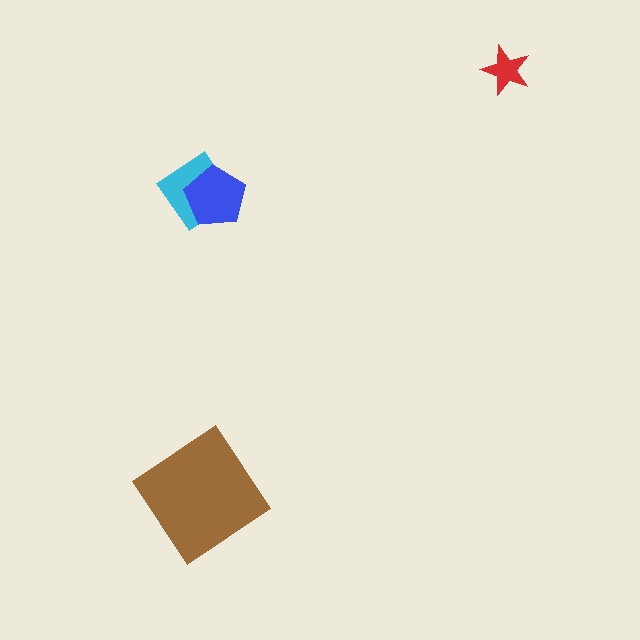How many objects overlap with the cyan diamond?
1 object overlaps with the cyan diamond.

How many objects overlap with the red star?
0 objects overlap with the red star.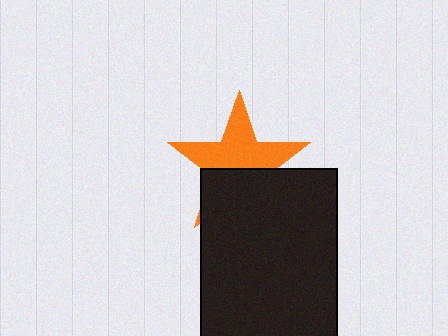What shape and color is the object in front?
The object in front is a black rectangle.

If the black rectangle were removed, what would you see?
You would see the complete orange star.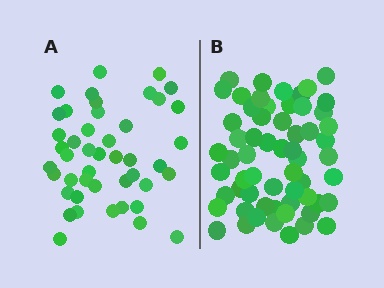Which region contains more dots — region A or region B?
Region B (the right region) has more dots.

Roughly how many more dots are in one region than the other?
Region B has approximately 15 more dots than region A.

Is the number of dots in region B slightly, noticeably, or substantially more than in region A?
Region B has noticeably more, but not dramatically so. The ratio is roughly 1.3 to 1.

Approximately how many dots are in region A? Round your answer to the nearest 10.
About 40 dots. (The exact count is 45, which rounds to 40.)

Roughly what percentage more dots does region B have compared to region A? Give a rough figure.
About 35% more.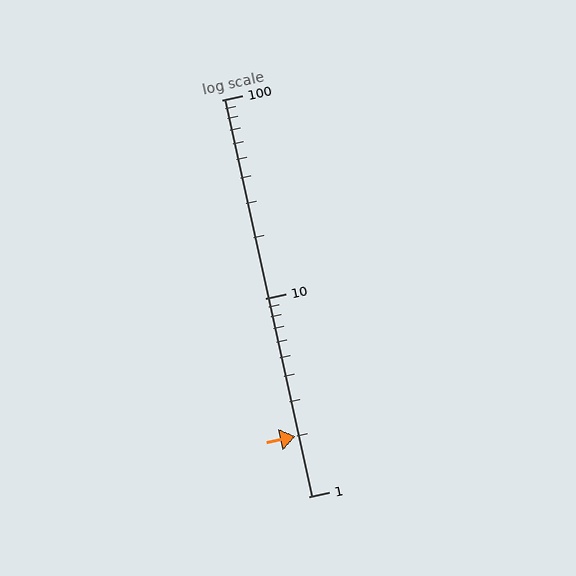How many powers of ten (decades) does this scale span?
The scale spans 2 decades, from 1 to 100.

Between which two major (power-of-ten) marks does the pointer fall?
The pointer is between 1 and 10.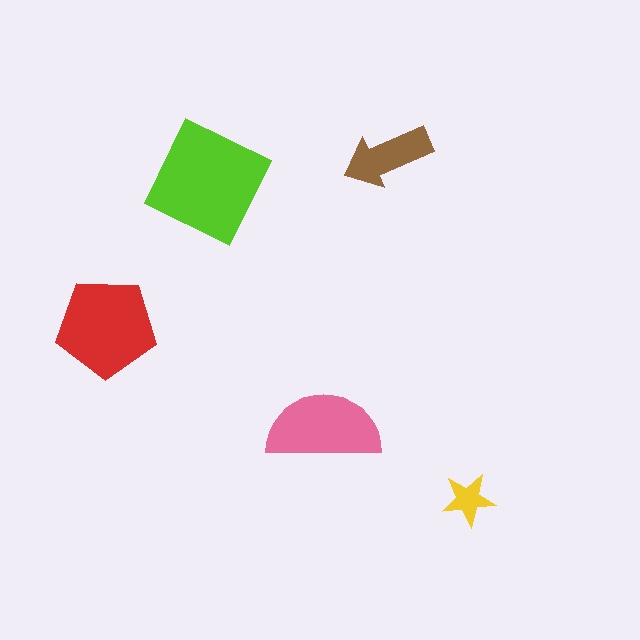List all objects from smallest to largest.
The yellow star, the brown arrow, the pink semicircle, the red pentagon, the lime square.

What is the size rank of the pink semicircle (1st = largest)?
3rd.